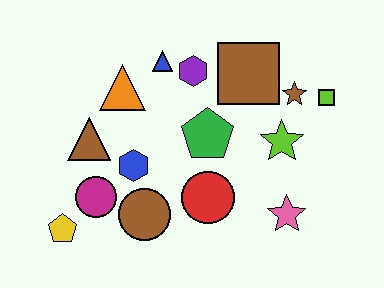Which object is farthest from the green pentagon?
The yellow pentagon is farthest from the green pentagon.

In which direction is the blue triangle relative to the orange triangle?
The blue triangle is to the right of the orange triangle.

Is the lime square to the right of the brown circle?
Yes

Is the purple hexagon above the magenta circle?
Yes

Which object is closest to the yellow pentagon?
The magenta circle is closest to the yellow pentagon.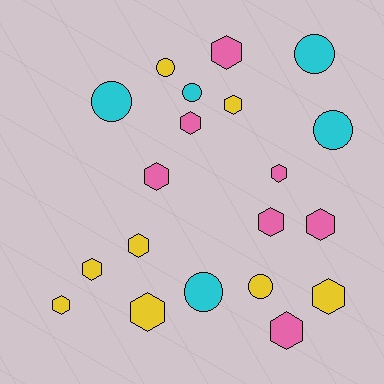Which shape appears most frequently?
Hexagon, with 13 objects.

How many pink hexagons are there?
There are 7 pink hexagons.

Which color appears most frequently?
Yellow, with 8 objects.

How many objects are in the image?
There are 20 objects.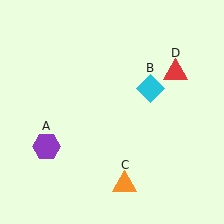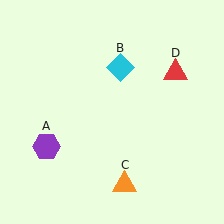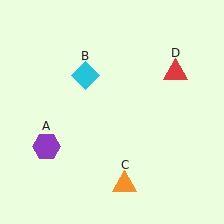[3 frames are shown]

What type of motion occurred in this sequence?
The cyan diamond (object B) rotated counterclockwise around the center of the scene.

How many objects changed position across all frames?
1 object changed position: cyan diamond (object B).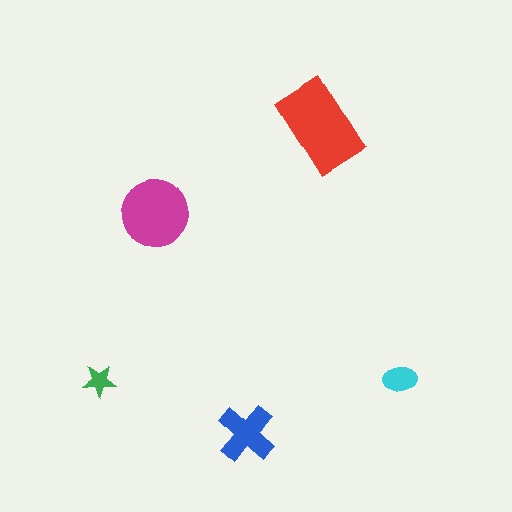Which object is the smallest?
The green star.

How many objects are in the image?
There are 5 objects in the image.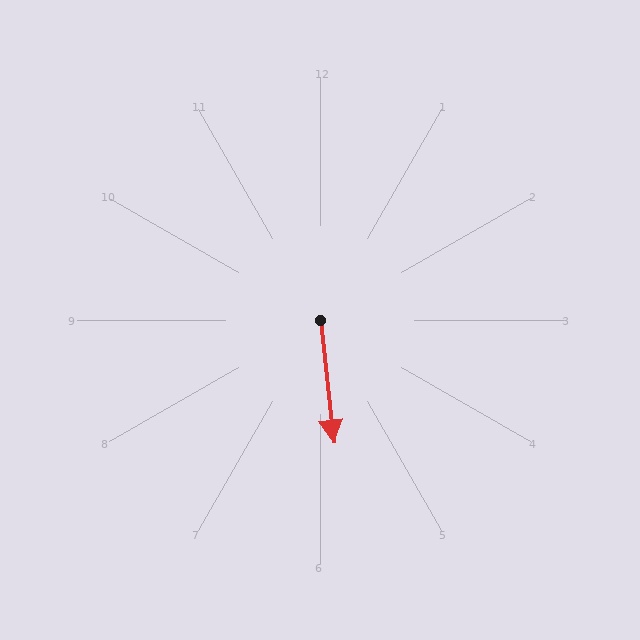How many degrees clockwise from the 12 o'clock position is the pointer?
Approximately 174 degrees.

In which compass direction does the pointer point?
South.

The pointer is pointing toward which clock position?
Roughly 6 o'clock.